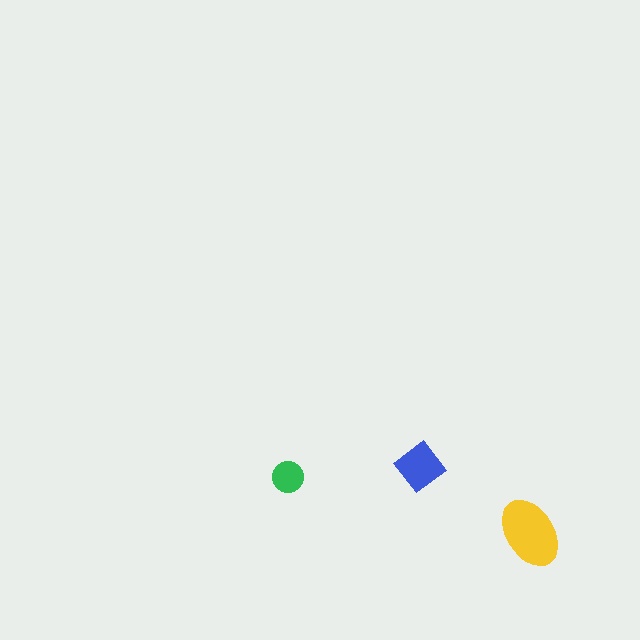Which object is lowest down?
The yellow ellipse is bottommost.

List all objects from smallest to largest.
The green circle, the blue diamond, the yellow ellipse.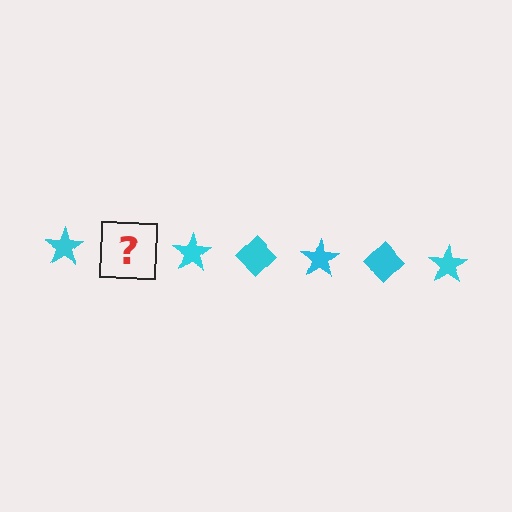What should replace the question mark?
The question mark should be replaced with a cyan diamond.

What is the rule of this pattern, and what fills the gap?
The rule is that the pattern cycles through star, diamond shapes in cyan. The gap should be filled with a cyan diamond.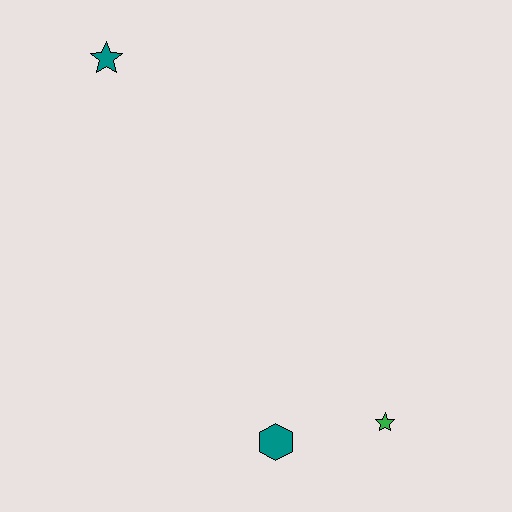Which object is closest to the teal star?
The teal hexagon is closest to the teal star.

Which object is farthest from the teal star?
The green star is farthest from the teal star.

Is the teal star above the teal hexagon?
Yes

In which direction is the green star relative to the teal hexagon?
The green star is to the right of the teal hexagon.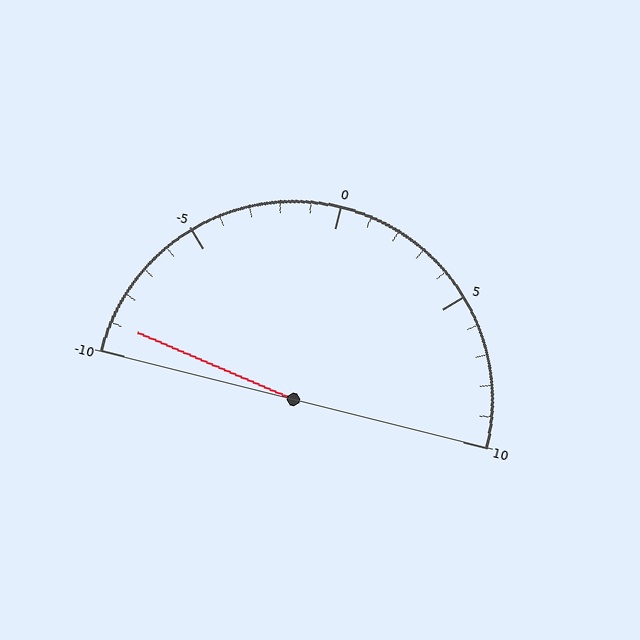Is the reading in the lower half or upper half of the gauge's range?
The reading is in the lower half of the range (-10 to 10).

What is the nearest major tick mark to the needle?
The nearest major tick mark is -10.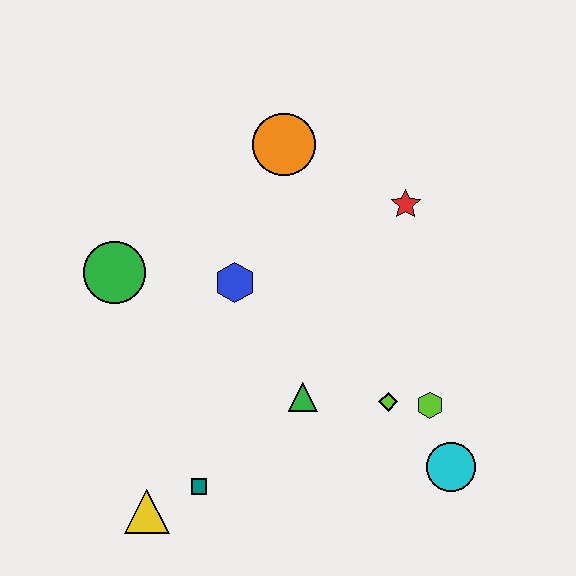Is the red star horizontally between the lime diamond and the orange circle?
No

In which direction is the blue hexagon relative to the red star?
The blue hexagon is to the left of the red star.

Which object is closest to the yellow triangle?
The teal square is closest to the yellow triangle.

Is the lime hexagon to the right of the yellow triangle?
Yes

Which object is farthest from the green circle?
The cyan circle is farthest from the green circle.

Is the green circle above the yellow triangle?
Yes